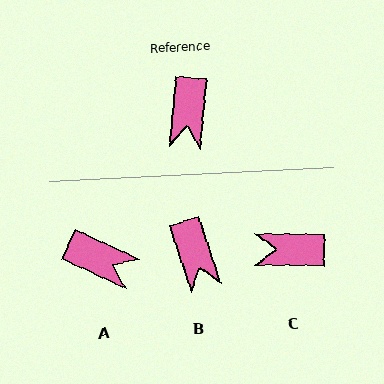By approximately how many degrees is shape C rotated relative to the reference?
Approximately 86 degrees clockwise.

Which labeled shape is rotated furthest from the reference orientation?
C, about 86 degrees away.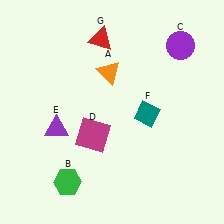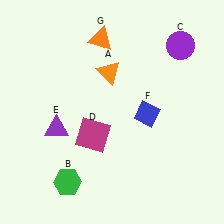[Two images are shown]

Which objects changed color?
F changed from teal to blue. G changed from red to orange.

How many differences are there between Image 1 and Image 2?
There are 2 differences between the two images.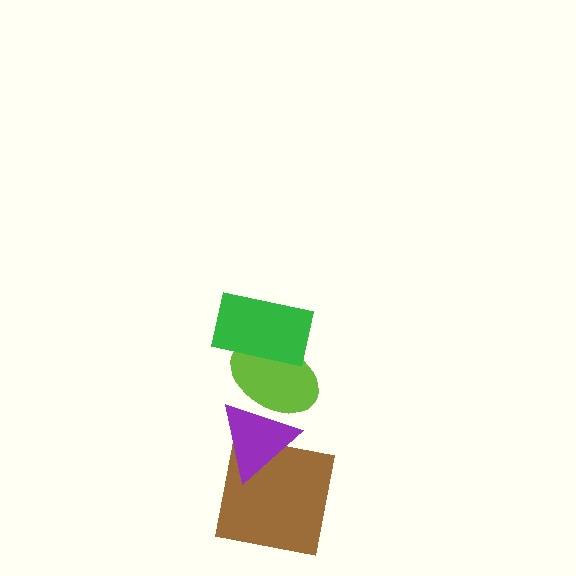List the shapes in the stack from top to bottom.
From top to bottom: the green rectangle, the lime ellipse, the purple triangle, the brown square.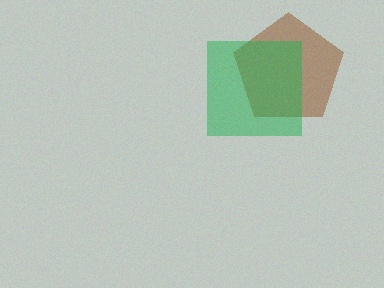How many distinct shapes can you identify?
There are 2 distinct shapes: a brown pentagon, a green square.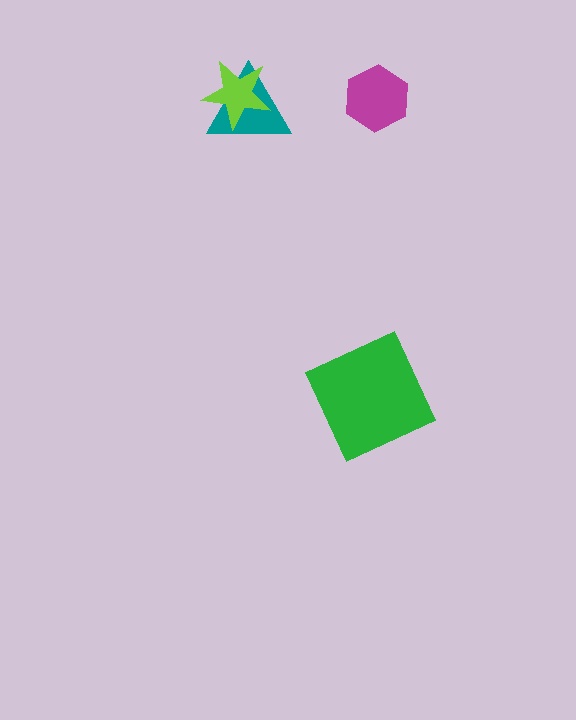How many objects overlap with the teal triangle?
1 object overlaps with the teal triangle.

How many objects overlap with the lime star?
1 object overlaps with the lime star.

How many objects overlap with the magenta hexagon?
0 objects overlap with the magenta hexagon.